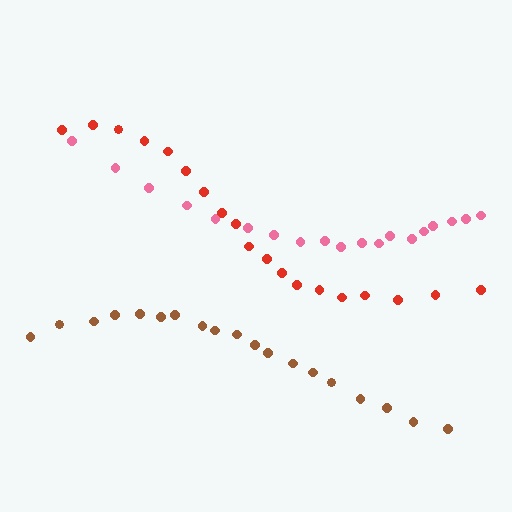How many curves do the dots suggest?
There are 3 distinct paths.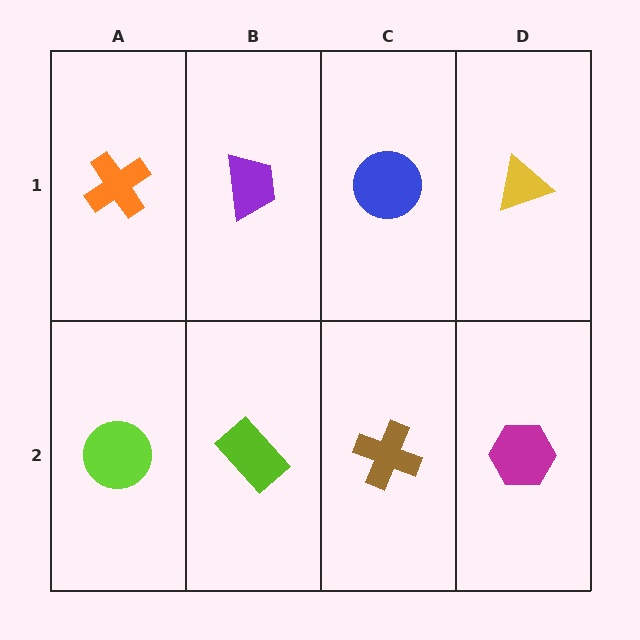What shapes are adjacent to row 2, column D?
A yellow triangle (row 1, column D), a brown cross (row 2, column C).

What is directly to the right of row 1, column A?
A purple trapezoid.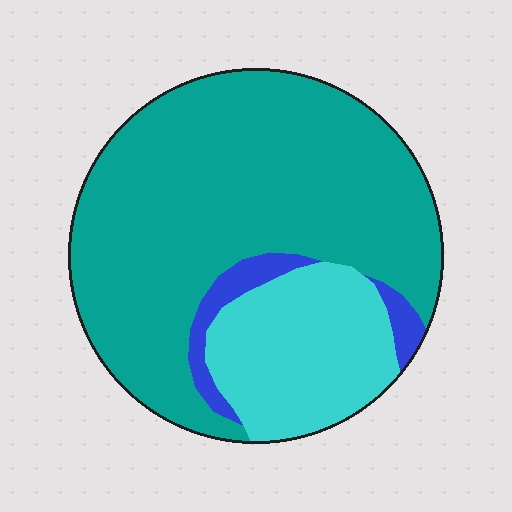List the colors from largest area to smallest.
From largest to smallest: teal, cyan, blue.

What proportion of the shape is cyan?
Cyan takes up about one quarter (1/4) of the shape.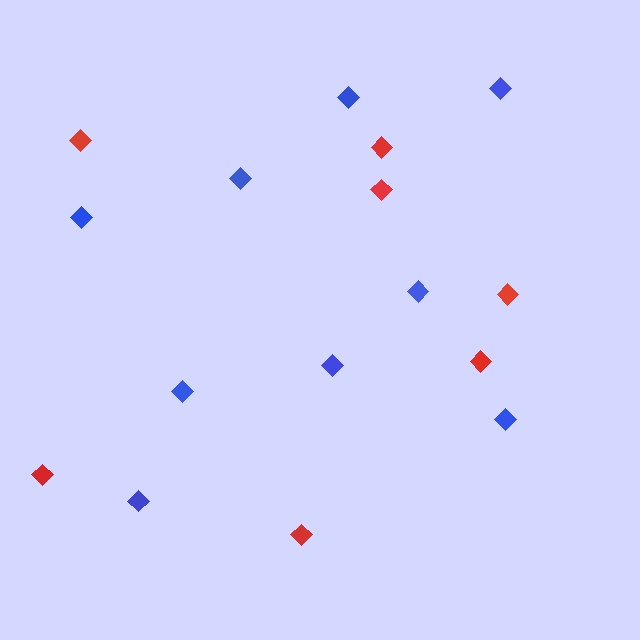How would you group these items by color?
There are 2 groups: one group of red diamonds (7) and one group of blue diamonds (9).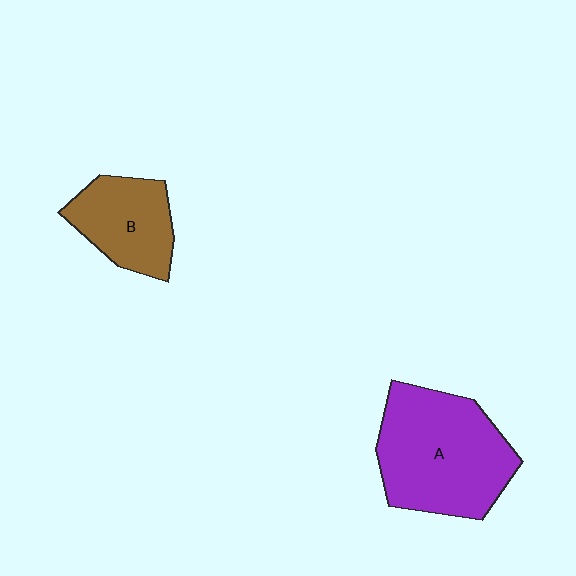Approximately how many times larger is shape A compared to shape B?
Approximately 1.8 times.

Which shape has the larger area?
Shape A (purple).